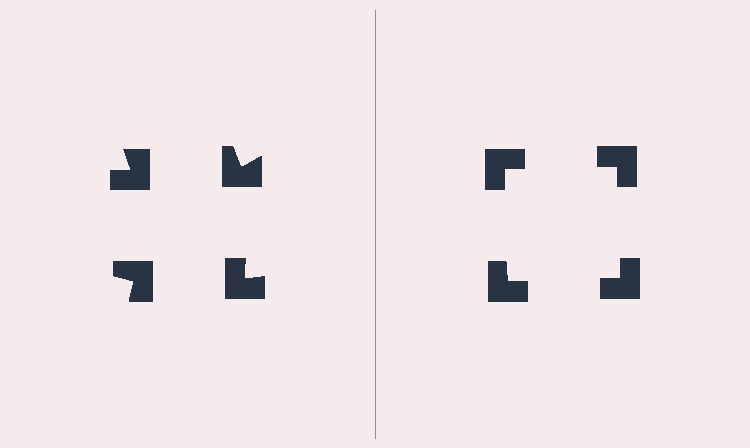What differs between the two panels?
The notched squares are positioned identically on both sides; only the wedge orientations differ. On the right they align to a square; on the left they are misaligned.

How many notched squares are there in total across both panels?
8 — 4 on each side.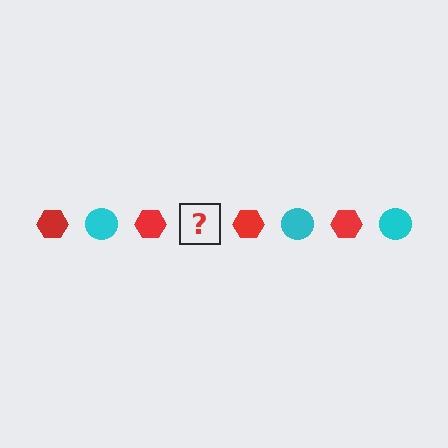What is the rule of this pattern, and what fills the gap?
The rule is that the pattern alternates between red hexagon and cyan circle. The gap should be filled with a cyan circle.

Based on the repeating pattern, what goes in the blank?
The blank should be a cyan circle.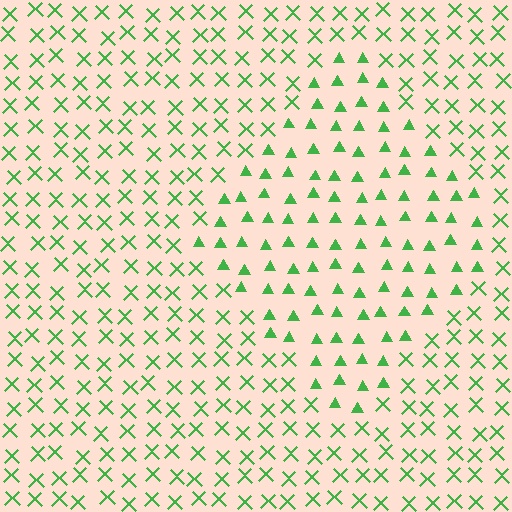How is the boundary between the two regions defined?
The boundary is defined by a change in element shape: triangles inside vs. X marks outside. All elements share the same color and spacing.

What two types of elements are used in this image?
The image uses triangles inside the diamond region and X marks outside it.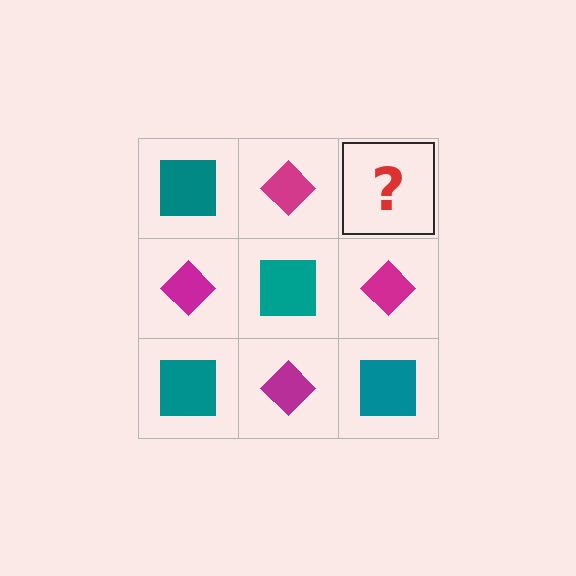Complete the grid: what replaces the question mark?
The question mark should be replaced with a teal square.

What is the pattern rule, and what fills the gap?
The rule is that it alternates teal square and magenta diamond in a checkerboard pattern. The gap should be filled with a teal square.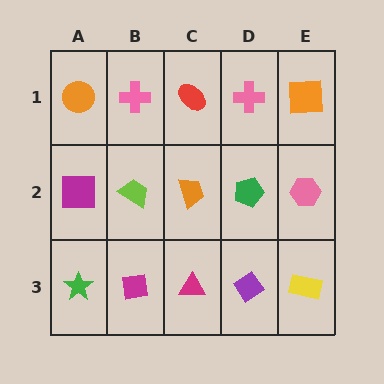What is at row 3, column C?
A magenta triangle.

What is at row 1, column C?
A red ellipse.